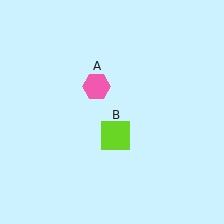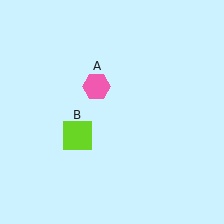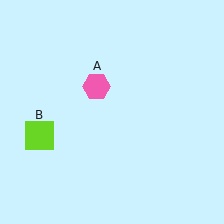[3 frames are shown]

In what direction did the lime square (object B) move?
The lime square (object B) moved left.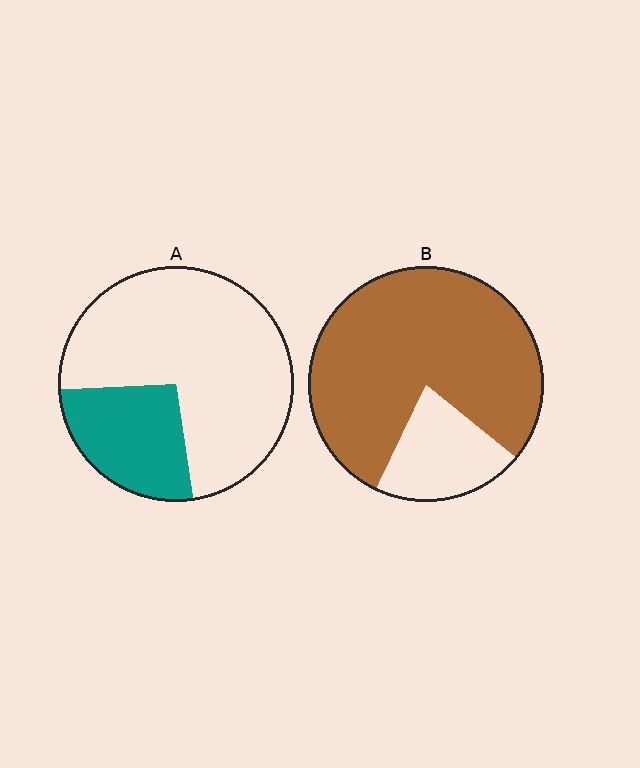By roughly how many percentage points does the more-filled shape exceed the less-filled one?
By roughly 50 percentage points (B over A).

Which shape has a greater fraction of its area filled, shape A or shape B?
Shape B.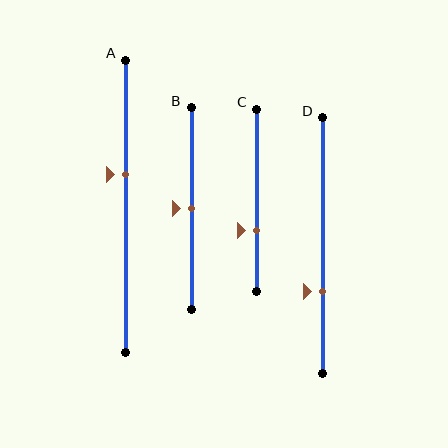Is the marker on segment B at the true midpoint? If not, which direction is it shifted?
Yes, the marker on segment B is at the true midpoint.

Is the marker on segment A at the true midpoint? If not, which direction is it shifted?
No, the marker on segment A is shifted upward by about 11% of the segment length.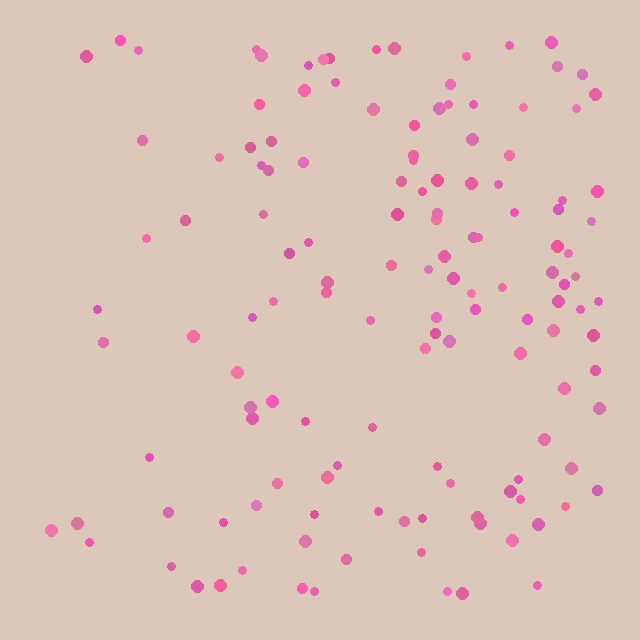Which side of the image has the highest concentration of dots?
The right.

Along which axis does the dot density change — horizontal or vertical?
Horizontal.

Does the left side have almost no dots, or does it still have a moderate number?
Still a moderate number, just noticeably fewer than the right.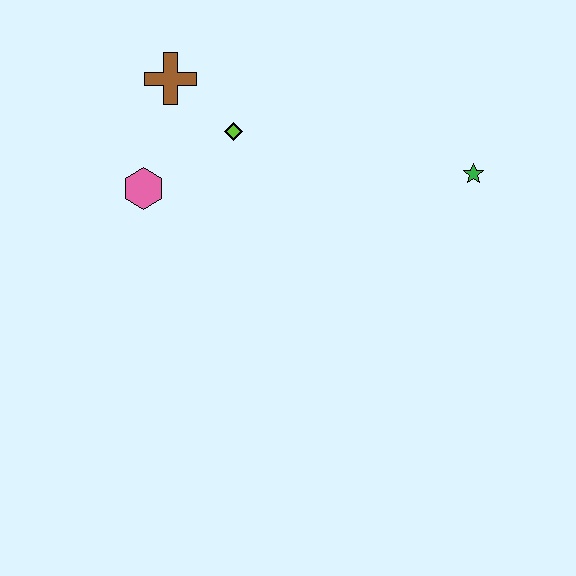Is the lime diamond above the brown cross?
No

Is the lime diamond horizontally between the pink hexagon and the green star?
Yes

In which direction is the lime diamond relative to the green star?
The lime diamond is to the left of the green star.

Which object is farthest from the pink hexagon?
The green star is farthest from the pink hexagon.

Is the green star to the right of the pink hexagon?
Yes